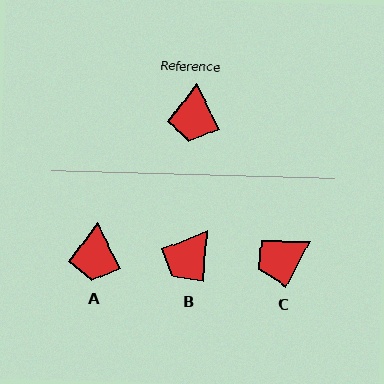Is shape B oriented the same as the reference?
No, it is off by about 32 degrees.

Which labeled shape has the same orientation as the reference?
A.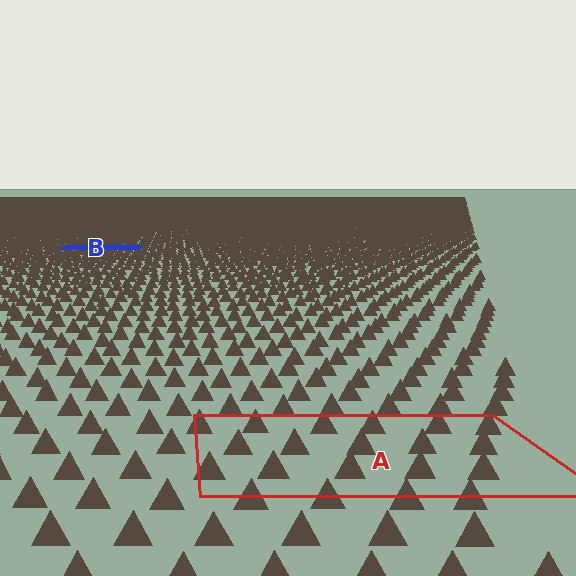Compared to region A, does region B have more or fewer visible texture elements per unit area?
Region B has more texture elements per unit area — they are packed more densely because it is farther away.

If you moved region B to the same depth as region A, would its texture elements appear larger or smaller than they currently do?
They would appear larger. At a closer depth, the same texture elements are projected at a bigger on-screen size.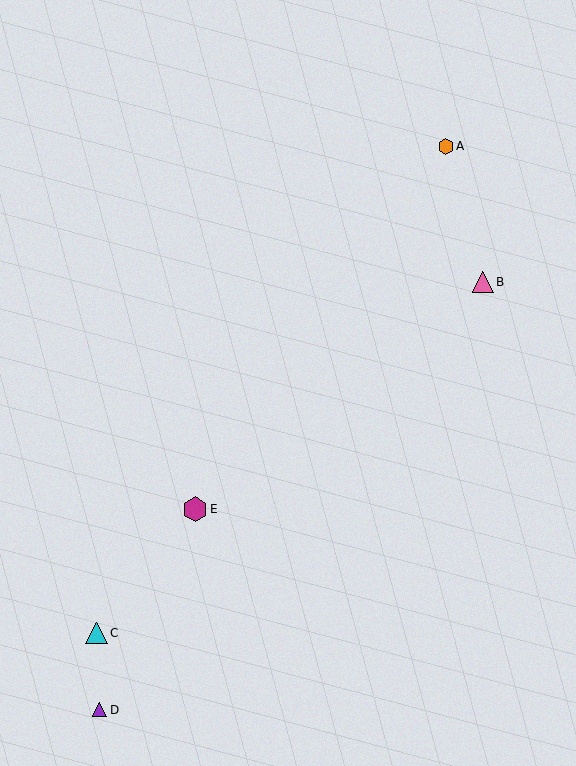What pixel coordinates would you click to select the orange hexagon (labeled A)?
Click at (446, 147) to select the orange hexagon A.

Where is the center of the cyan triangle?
The center of the cyan triangle is at (96, 633).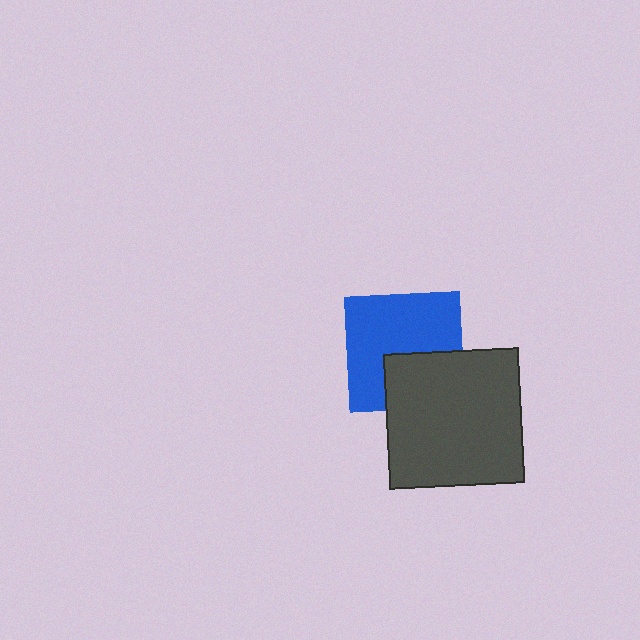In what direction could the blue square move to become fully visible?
The blue square could move up. That would shift it out from behind the dark gray square entirely.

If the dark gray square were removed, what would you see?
You would see the complete blue square.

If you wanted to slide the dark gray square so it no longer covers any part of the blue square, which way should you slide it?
Slide it down — that is the most direct way to separate the two shapes.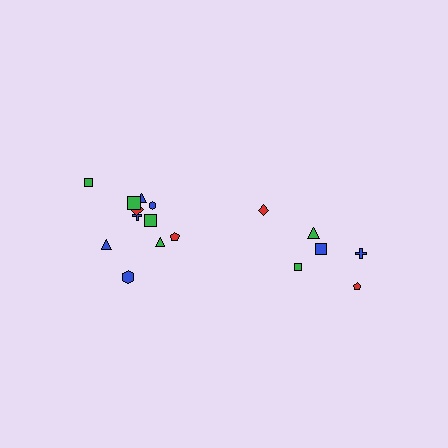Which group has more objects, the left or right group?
The left group.